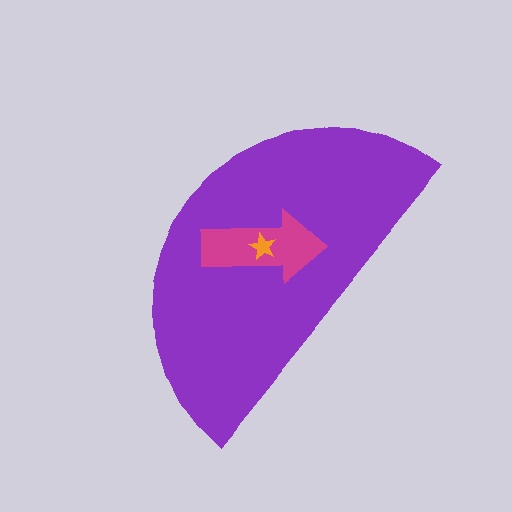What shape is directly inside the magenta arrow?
The orange star.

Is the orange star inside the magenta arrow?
Yes.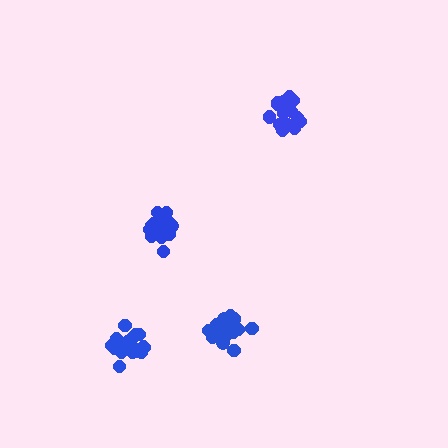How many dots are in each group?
Group 1: 20 dots, Group 2: 19 dots, Group 3: 17 dots, Group 4: 21 dots (77 total).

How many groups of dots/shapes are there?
There are 4 groups.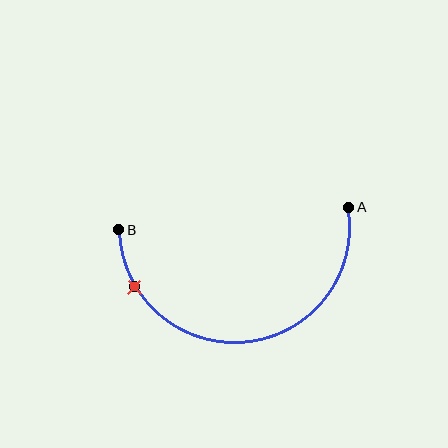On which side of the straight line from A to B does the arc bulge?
The arc bulges below the straight line connecting A and B.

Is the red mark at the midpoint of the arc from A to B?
No. The red mark lies on the arc but is closer to endpoint B. The arc midpoint would be at the point on the curve equidistant along the arc from both A and B.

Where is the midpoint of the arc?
The arc midpoint is the point on the curve farthest from the straight line joining A and B. It sits below that line.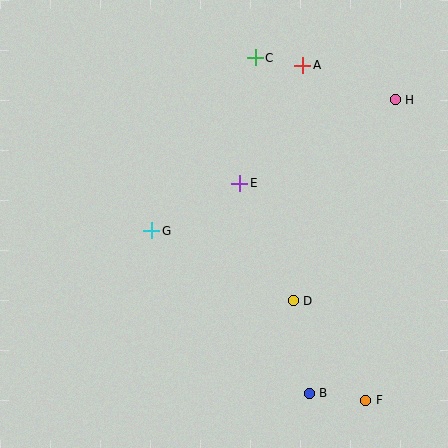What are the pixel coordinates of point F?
Point F is at (366, 400).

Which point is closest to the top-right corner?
Point H is closest to the top-right corner.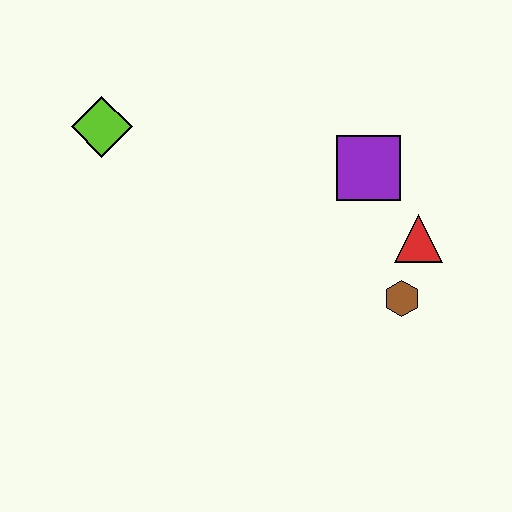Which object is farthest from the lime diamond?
The brown hexagon is farthest from the lime diamond.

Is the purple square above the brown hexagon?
Yes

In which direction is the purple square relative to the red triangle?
The purple square is above the red triangle.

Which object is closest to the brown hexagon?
The red triangle is closest to the brown hexagon.